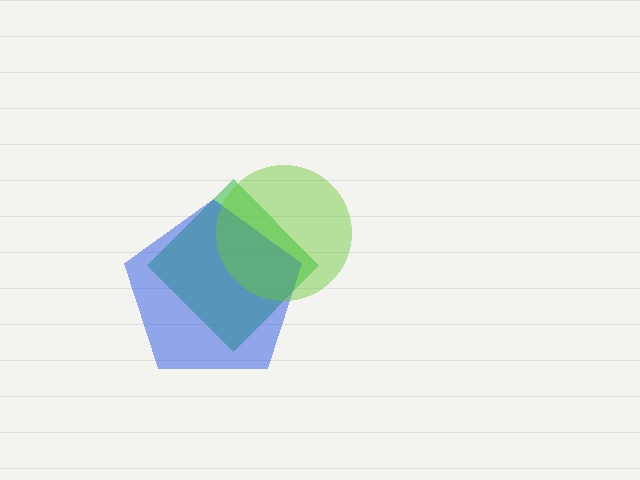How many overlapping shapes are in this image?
There are 3 overlapping shapes in the image.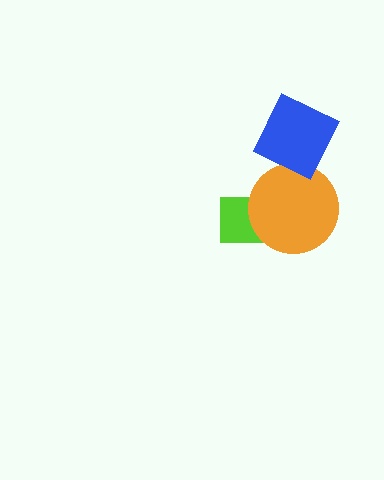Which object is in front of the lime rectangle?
The orange circle is in front of the lime rectangle.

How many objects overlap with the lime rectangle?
1 object overlaps with the lime rectangle.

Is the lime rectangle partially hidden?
Yes, it is partially covered by another shape.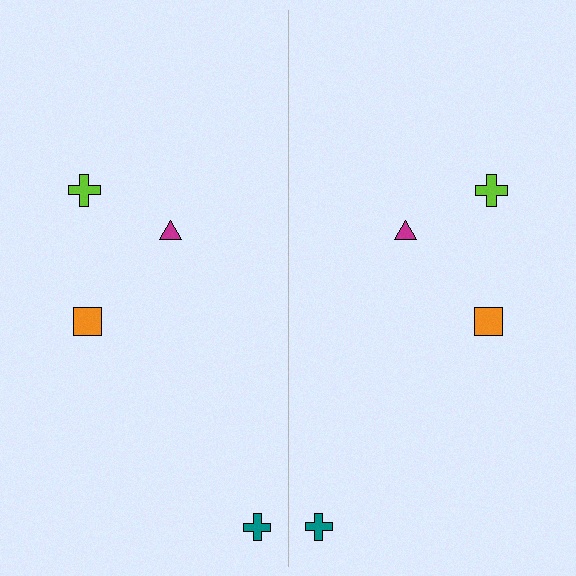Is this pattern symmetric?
Yes, this pattern has bilateral (reflection) symmetry.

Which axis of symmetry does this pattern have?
The pattern has a vertical axis of symmetry running through the center of the image.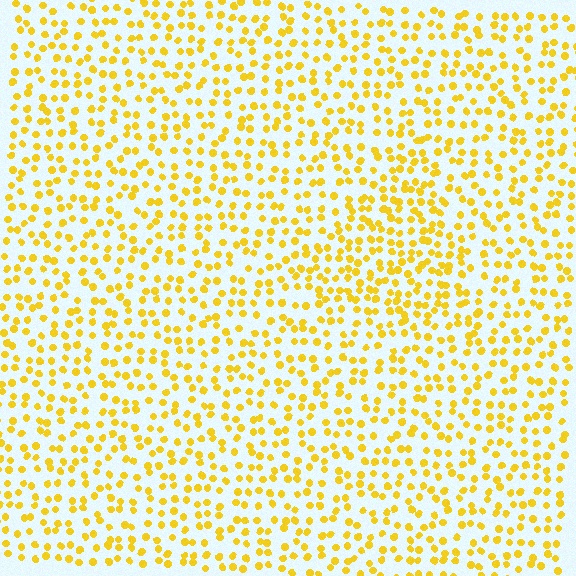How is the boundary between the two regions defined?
The boundary is defined by a change in element density (approximately 1.5x ratio). All elements are the same color, size, and shape.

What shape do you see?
I see a triangle.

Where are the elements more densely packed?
The elements are more densely packed inside the triangle boundary.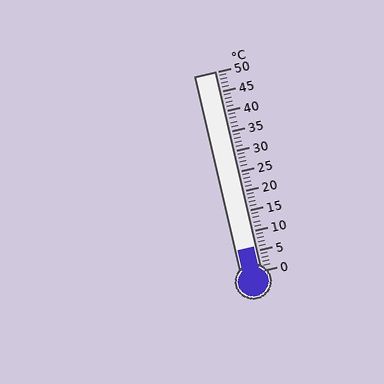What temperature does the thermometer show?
The thermometer shows approximately 6°C.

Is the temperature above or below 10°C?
The temperature is below 10°C.